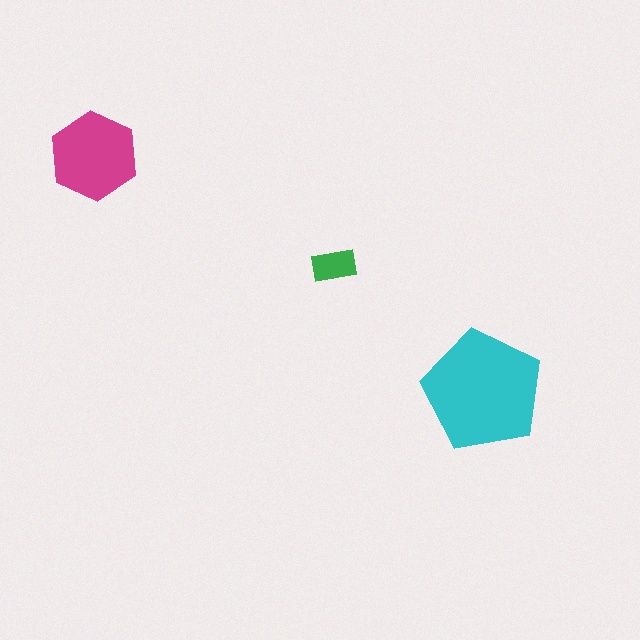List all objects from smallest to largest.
The green rectangle, the magenta hexagon, the cyan pentagon.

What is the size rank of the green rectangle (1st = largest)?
3rd.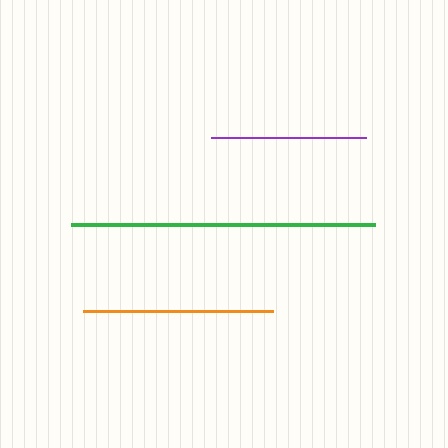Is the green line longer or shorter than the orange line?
The green line is longer than the orange line.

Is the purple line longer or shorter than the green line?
The green line is longer than the purple line.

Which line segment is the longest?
The green line is the longest at approximately 304 pixels.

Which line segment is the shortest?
The purple line is the shortest at approximately 154 pixels.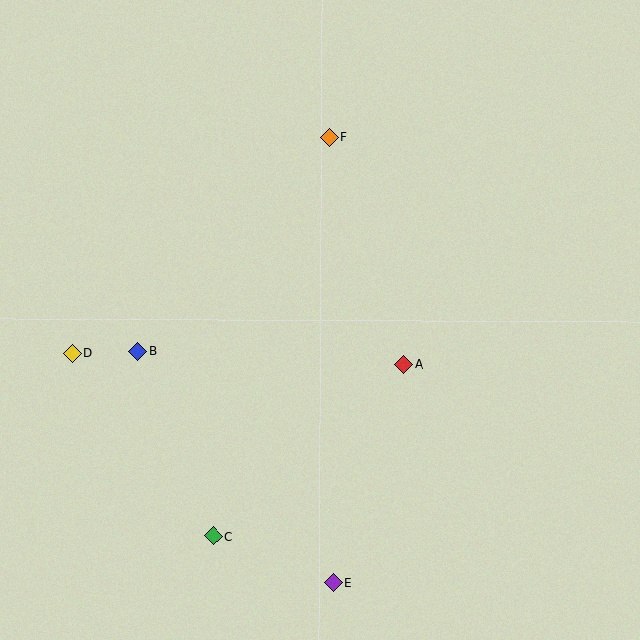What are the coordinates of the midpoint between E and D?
The midpoint between E and D is at (202, 468).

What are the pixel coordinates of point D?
Point D is at (72, 353).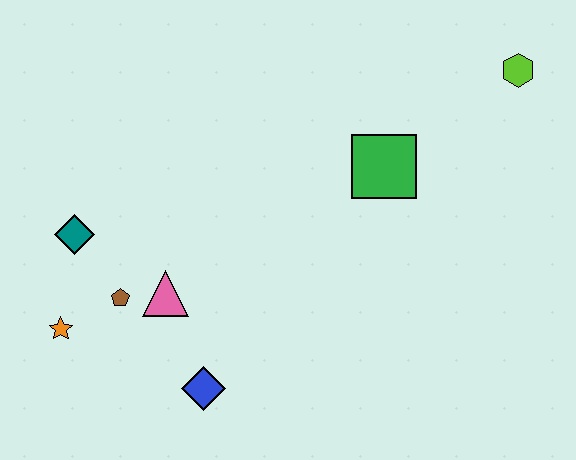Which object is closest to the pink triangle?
The brown pentagon is closest to the pink triangle.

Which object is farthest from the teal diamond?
The lime hexagon is farthest from the teal diamond.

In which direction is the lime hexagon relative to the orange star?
The lime hexagon is to the right of the orange star.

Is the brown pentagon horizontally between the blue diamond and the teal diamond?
Yes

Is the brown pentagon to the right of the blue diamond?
No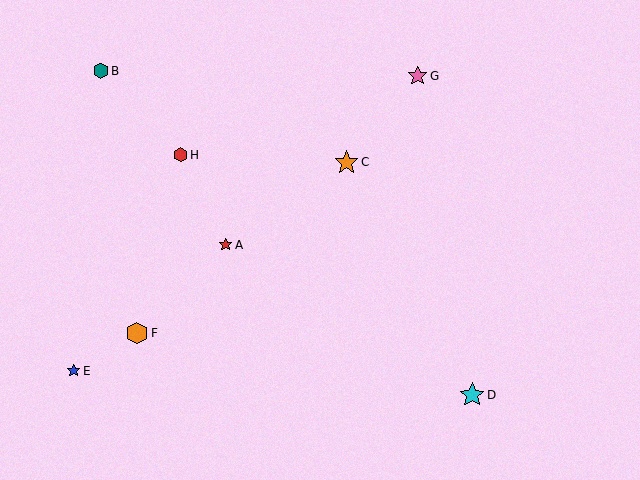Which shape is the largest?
The cyan star (labeled D) is the largest.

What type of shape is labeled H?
Shape H is a red hexagon.